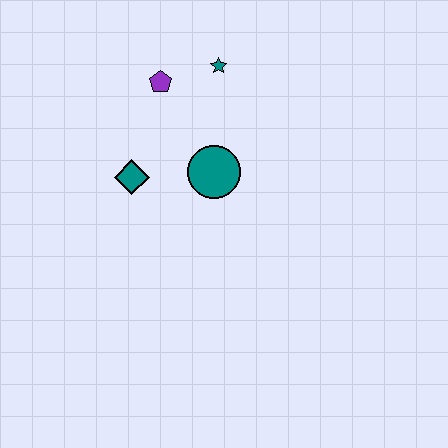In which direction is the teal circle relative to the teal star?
The teal circle is below the teal star.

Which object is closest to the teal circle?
The teal diamond is closest to the teal circle.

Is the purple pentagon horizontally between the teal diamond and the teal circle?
Yes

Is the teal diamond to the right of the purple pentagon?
No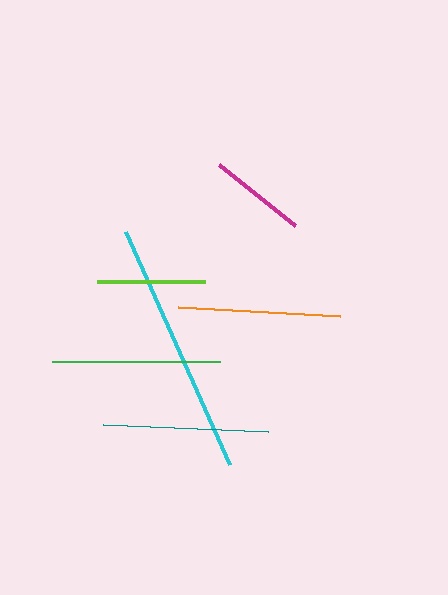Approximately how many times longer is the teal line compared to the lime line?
The teal line is approximately 1.5 times the length of the lime line.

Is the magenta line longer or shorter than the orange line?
The orange line is longer than the magenta line.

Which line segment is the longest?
The cyan line is the longest at approximately 255 pixels.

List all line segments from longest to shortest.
From longest to shortest: cyan, green, teal, orange, lime, magenta.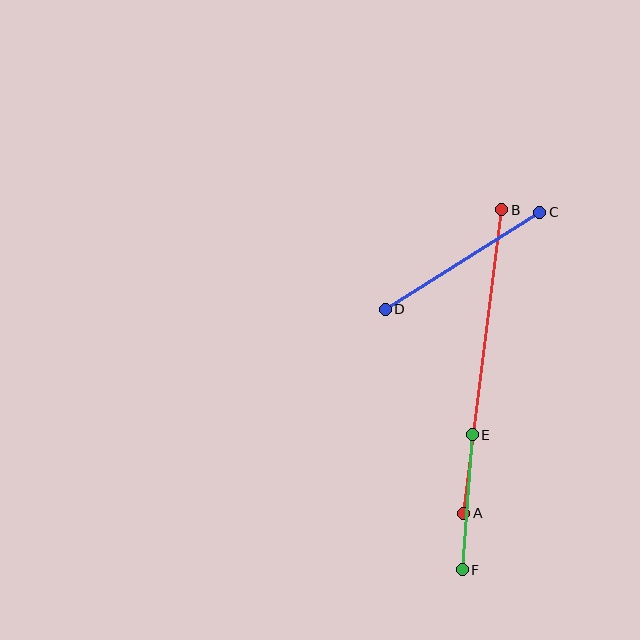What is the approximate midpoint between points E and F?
The midpoint is at approximately (467, 502) pixels.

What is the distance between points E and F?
The distance is approximately 135 pixels.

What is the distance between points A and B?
The distance is approximately 306 pixels.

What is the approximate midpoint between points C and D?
The midpoint is at approximately (463, 261) pixels.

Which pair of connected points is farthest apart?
Points A and B are farthest apart.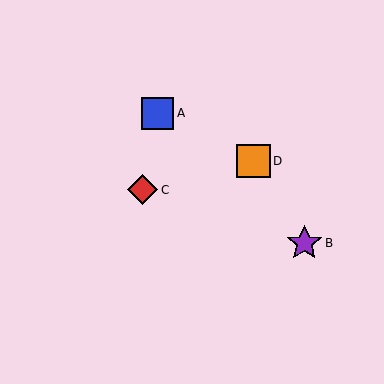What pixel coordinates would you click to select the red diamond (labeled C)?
Click at (143, 190) to select the red diamond C.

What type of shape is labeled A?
Shape A is a blue square.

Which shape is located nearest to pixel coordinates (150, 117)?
The blue square (labeled A) at (158, 113) is nearest to that location.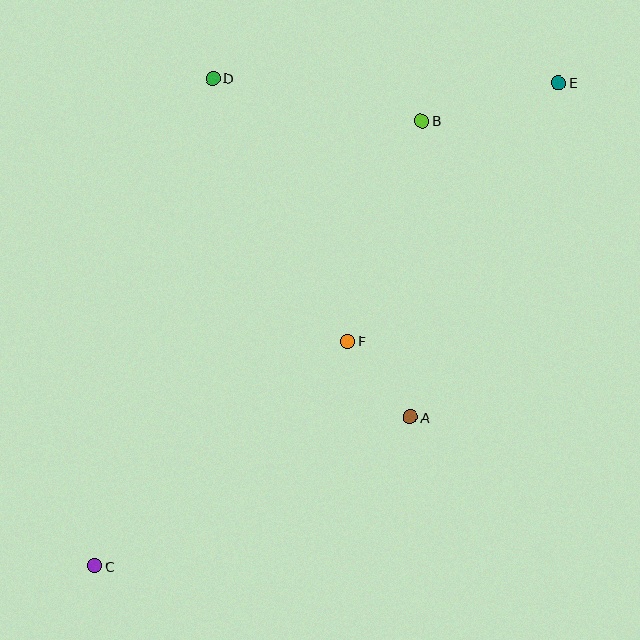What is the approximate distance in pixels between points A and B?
The distance between A and B is approximately 296 pixels.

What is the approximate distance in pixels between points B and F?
The distance between B and F is approximately 233 pixels.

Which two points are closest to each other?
Points A and F are closest to each other.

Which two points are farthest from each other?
Points C and E are farthest from each other.